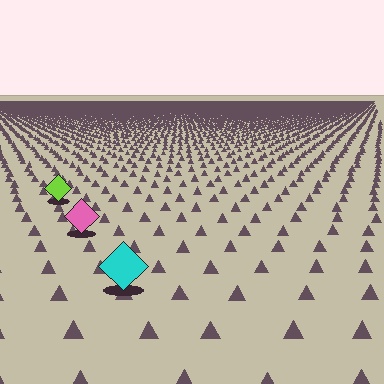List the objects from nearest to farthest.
From nearest to farthest: the cyan diamond, the pink diamond, the lime diamond.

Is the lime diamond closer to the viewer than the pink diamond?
No. The pink diamond is closer — you can tell from the texture gradient: the ground texture is coarser near it.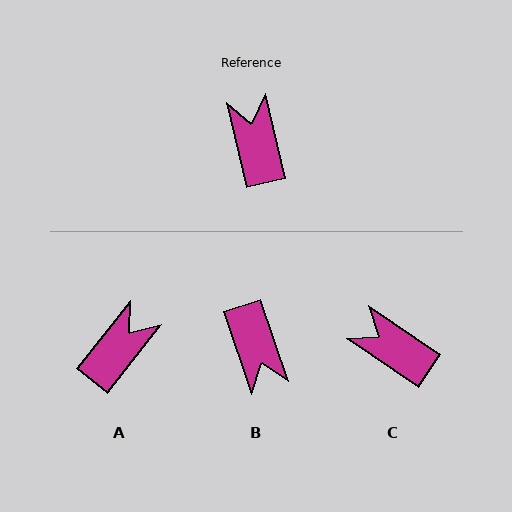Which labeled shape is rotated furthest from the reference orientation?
B, about 175 degrees away.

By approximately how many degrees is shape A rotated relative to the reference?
Approximately 51 degrees clockwise.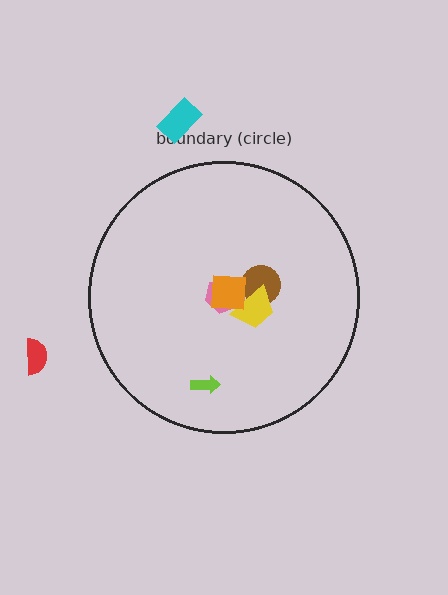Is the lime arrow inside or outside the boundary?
Inside.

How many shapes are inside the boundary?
5 inside, 2 outside.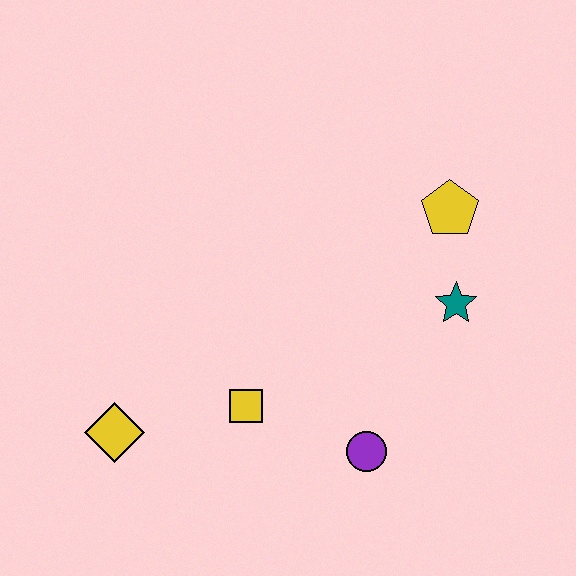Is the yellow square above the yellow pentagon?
No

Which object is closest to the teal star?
The yellow pentagon is closest to the teal star.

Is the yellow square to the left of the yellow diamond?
No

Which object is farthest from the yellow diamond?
The yellow pentagon is farthest from the yellow diamond.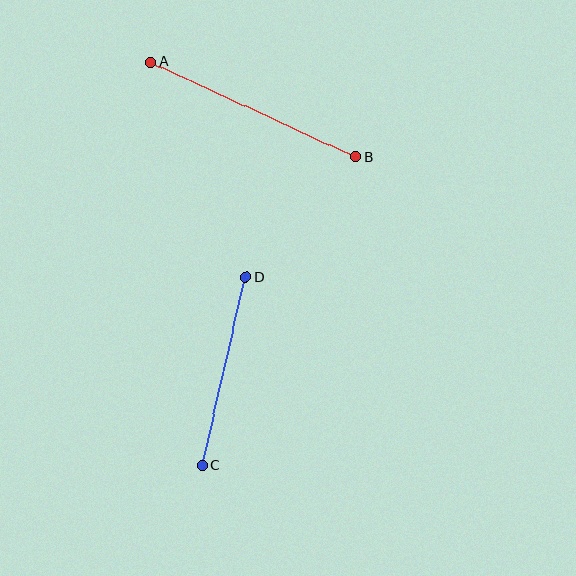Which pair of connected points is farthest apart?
Points A and B are farthest apart.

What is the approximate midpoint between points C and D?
The midpoint is at approximately (224, 371) pixels.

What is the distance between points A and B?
The distance is approximately 226 pixels.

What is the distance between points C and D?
The distance is approximately 193 pixels.